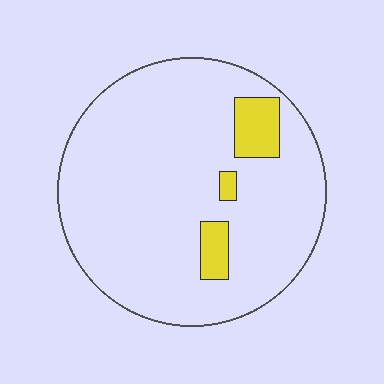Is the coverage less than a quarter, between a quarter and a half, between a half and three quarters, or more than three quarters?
Less than a quarter.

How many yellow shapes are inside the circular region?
3.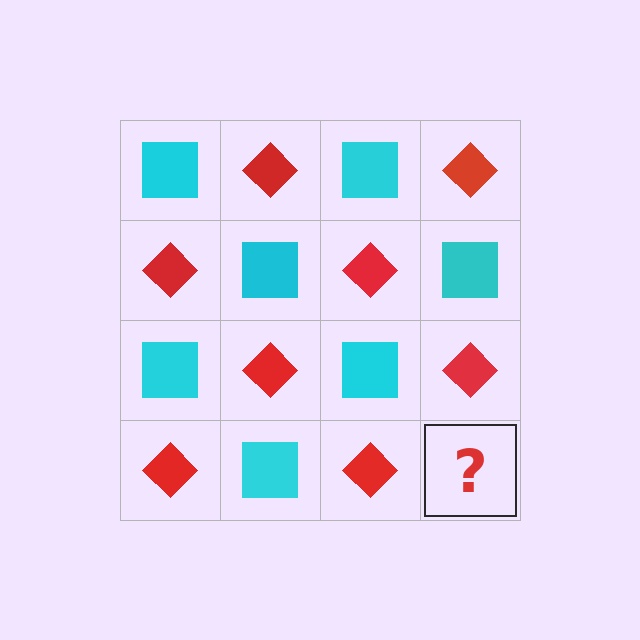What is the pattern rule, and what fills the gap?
The rule is that it alternates cyan square and red diamond in a checkerboard pattern. The gap should be filled with a cyan square.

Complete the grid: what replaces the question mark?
The question mark should be replaced with a cyan square.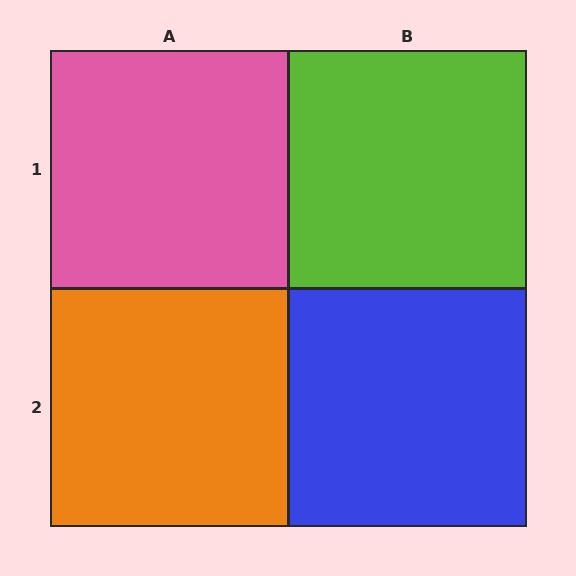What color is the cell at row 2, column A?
Orange.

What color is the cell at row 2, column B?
Blue.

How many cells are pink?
1 cell is pink.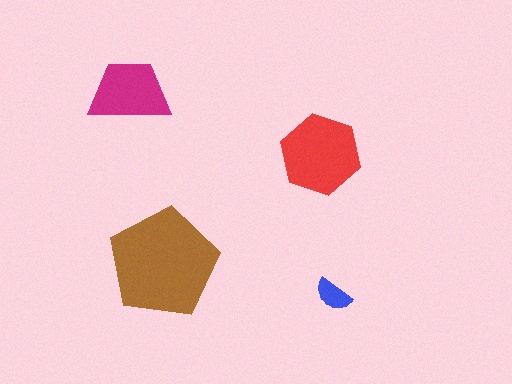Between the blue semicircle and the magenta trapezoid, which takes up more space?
The magenta trapezoid.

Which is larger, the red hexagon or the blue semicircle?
The red hexagon.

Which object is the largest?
The brown pentagon.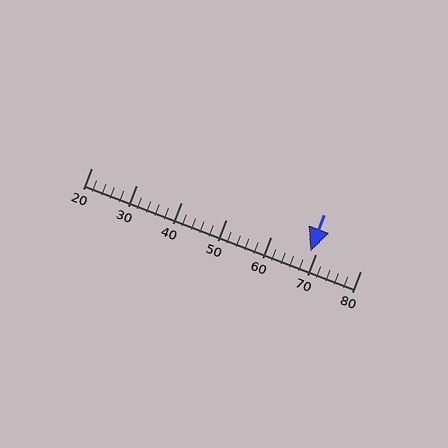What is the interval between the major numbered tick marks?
The major tick marks are spaced 10 units apart.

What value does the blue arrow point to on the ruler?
The blue arrow points to approximately 69.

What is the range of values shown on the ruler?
The ruler shows values from 20 to 80.